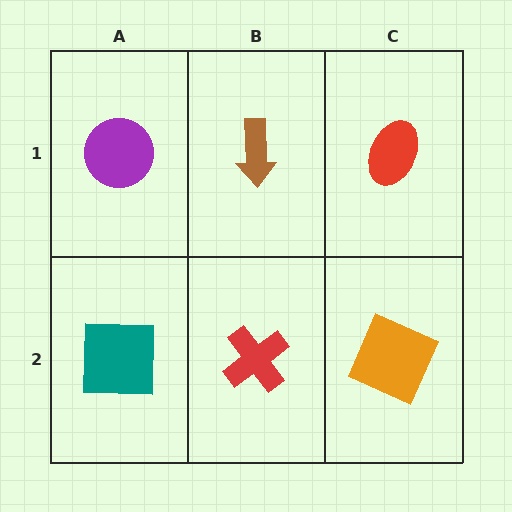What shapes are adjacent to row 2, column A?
A purple circle (row 1, column A), a red cross (row 2, column B).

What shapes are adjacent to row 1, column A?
A teal square (row 2, column A), a brown arrow (row 1, column B).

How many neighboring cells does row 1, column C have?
2.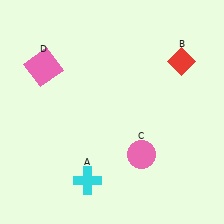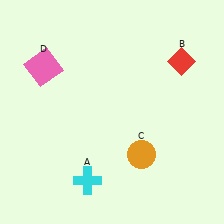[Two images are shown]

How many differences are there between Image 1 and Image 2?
There is 1 difference between the two images.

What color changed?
The circle (C) changed from pink in Image 1 to orange in Image 2.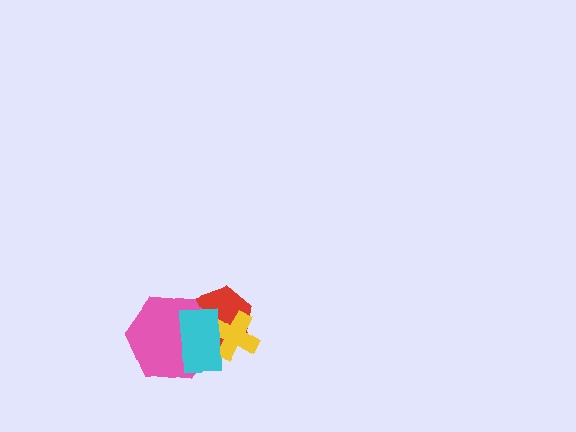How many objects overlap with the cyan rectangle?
3 objects overlap with the cyan rectangle.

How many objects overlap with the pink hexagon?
3 objects overlap with the pink hexagon.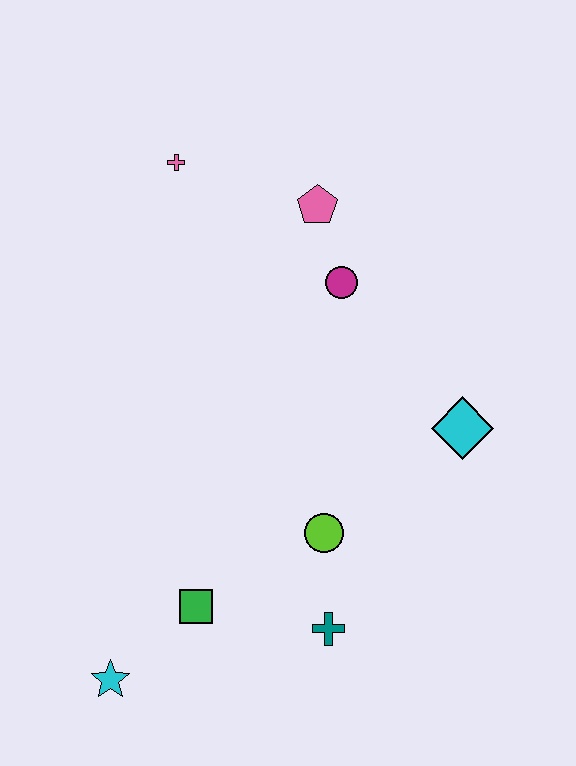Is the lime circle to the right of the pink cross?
Yes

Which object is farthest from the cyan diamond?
The cyan star is farthest from the cyan diamond.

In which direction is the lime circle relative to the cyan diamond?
The lime circle is to the left of the cyan diamond.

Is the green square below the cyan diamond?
Yes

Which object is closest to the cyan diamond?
The lime circle is closest to the cyan diamond.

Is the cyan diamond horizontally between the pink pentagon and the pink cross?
No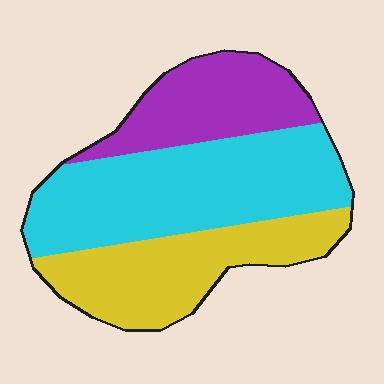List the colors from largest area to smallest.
From largest to smallest: cyan, yellow, purple.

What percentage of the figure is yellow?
Yellow takes up between a quarter and a half of the figure.